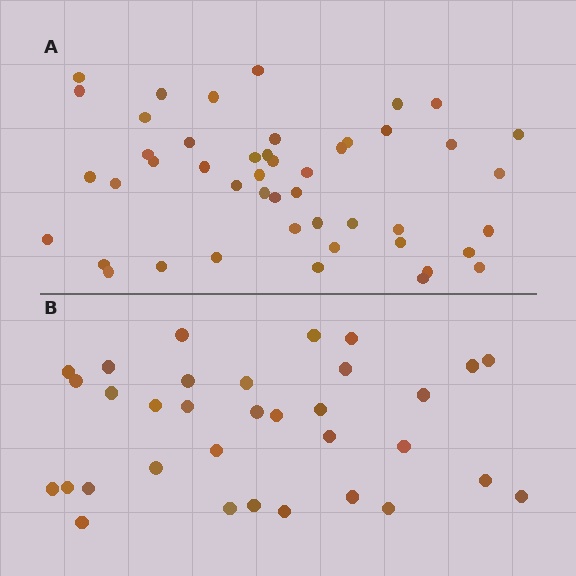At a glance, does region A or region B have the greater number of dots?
Region A (the top region) has more dots.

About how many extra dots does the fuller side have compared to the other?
Region A has approximately 15 more dots than region B.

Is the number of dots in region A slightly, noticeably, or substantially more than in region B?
Region A has noticeably more, but not dramatically so. The ratio is roughly 1.4 to 1.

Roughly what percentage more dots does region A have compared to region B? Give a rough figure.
About 40% more.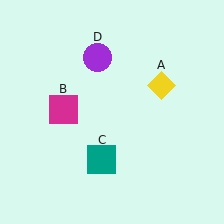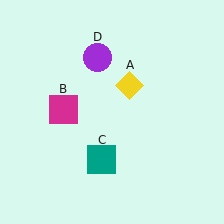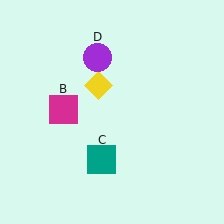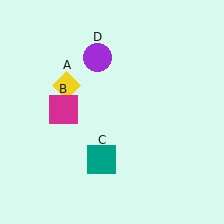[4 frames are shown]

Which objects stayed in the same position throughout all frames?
Magenta square (object B) and teal square (object C) and purple circle (object D) remained stationary.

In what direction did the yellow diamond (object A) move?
The yellow diamond (object A) moved left.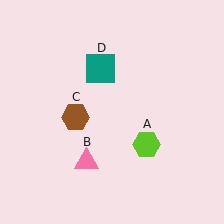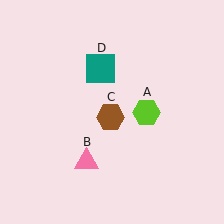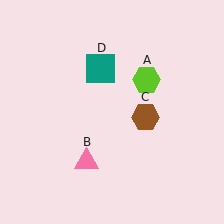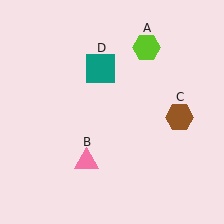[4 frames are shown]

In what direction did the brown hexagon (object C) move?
The brown hexagon (object C) moved right.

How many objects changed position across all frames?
2 objects changed position: lime hexagon (object A), brown hexagon (object C).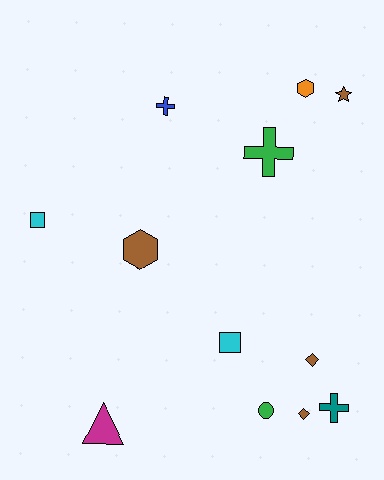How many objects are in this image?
There are 12 objects.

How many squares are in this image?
There are 2 squares.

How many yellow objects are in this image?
There are no yellow objects.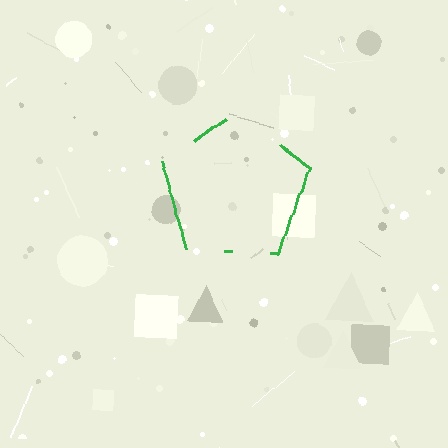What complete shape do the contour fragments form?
The contour fragments form a pentagon.